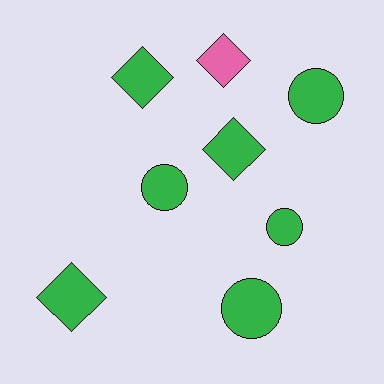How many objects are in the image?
There are 8 objects.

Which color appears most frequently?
Green, with 7 objects.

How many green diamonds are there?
There are 3 green diamonds.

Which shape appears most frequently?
Circle, with 4 objects.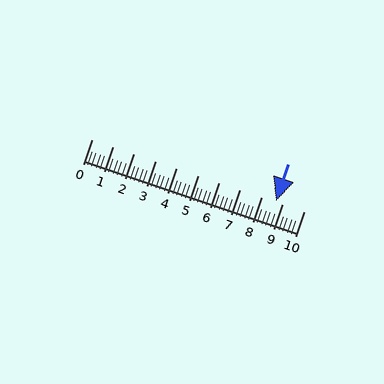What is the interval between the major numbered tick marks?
The major tick marks are spaced 1 units apart.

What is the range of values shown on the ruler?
The ruler shows values from 0 to 10.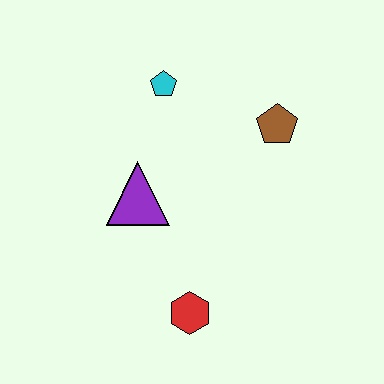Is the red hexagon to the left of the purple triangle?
No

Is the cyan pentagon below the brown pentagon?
No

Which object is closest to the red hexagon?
The purple triangle is closest to the red hexagon.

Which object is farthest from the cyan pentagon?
The red hexagon is farthest from the cyan pentagon.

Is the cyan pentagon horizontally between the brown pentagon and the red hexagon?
No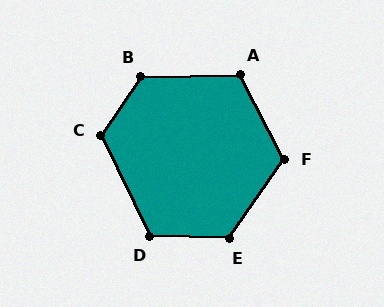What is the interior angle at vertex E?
Approximately 123 degrees (obtuse).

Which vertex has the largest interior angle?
B, at approximately 125 degrees.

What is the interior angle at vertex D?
Approximately 118 degrees (obtuse).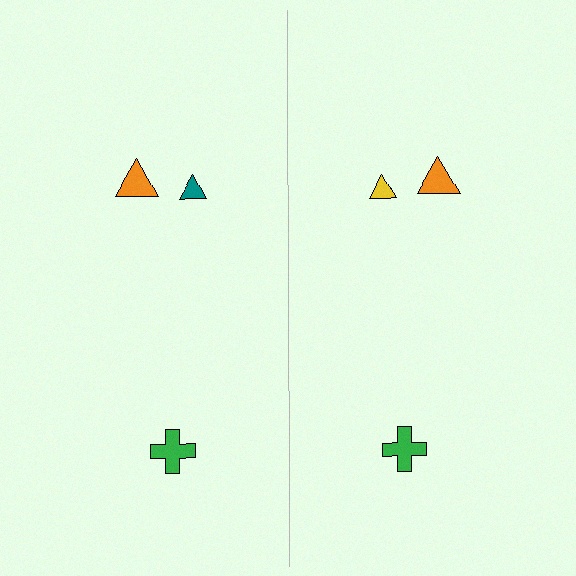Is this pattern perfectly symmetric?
No, the pattern is not perfectly symmetric. The yellow triangle on the right side breaks the symmetry — its mirror counterpart is teal.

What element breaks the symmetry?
The yellow triangle on the right side breaks the symmetry — its mirror counterpart is teal.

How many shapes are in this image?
There are 6 shapes in this image.